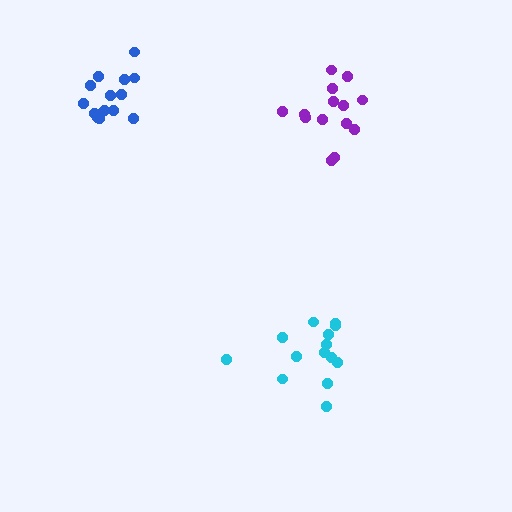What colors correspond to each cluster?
The clusters are colored: cyan, purple, blue.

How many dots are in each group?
Group 1: 14 dots, Group 2: 14 dots, Group 3: 15 dots (43 total).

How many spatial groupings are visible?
There are 3 spatial groupings.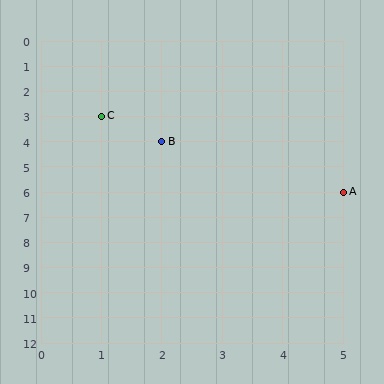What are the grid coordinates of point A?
Point A is at grid coordinates (5, 6).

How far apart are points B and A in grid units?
Points B and A are 3 columns and 2 rows apart (about 3.6 grid units diagonally).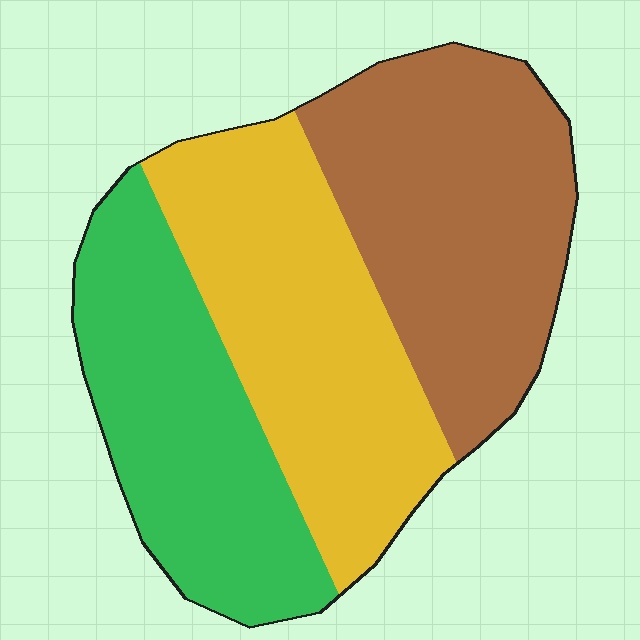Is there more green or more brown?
Brown.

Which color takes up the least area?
Green, at roughly 30%.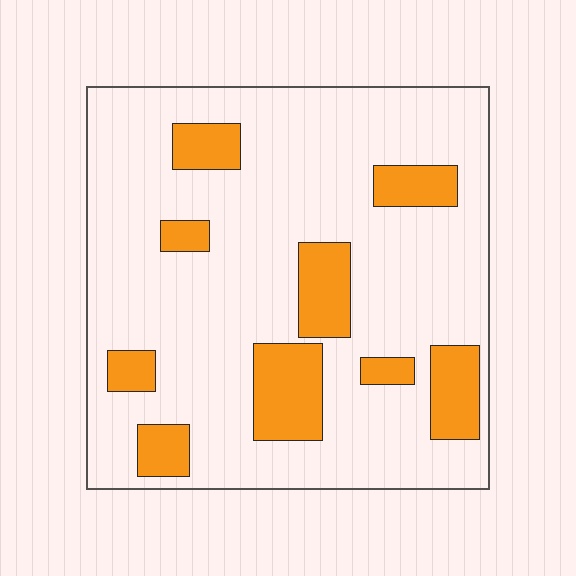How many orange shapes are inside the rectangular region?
9.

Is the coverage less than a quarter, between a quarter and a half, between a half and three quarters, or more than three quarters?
Less than a quarter.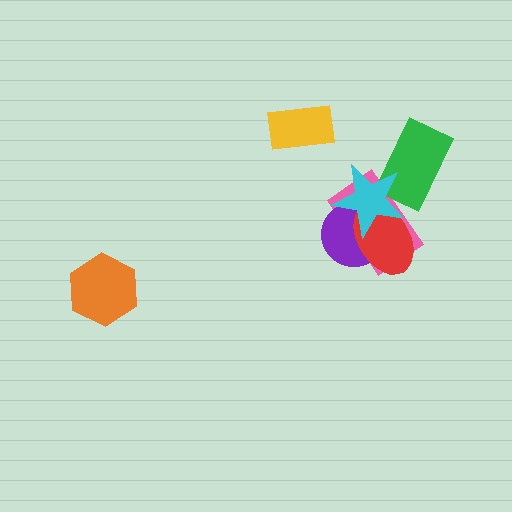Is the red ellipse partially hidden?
Yes, it is partially covered by another shape.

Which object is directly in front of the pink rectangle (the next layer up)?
The green rectangle is directly in front of the pink rectangle.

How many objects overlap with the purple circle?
3 objects overlap with the purple circle.